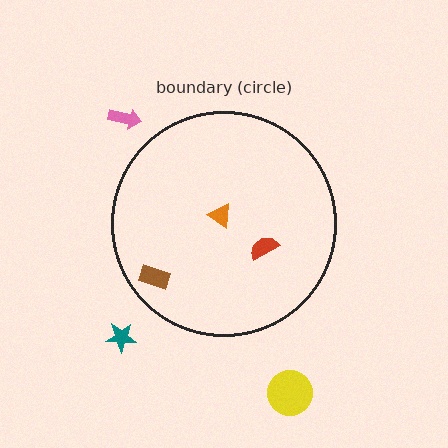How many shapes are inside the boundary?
3 inside, 3 outside.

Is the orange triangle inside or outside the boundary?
Inside.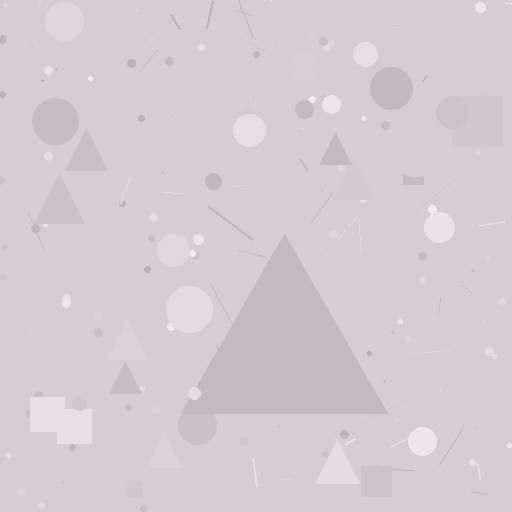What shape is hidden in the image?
A triangle is hidden in the image.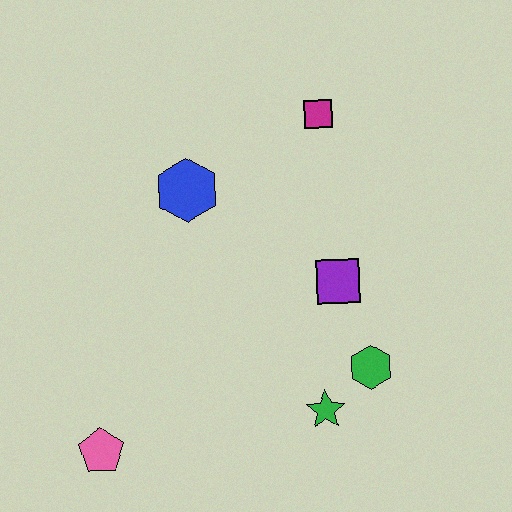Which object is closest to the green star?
The green hexagon is closest to the green star.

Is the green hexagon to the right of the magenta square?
Yes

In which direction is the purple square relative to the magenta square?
The purple square is below the magenta square.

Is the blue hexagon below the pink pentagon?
No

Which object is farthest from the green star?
The magenta square is farthest from the green star.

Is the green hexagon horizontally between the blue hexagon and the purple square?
No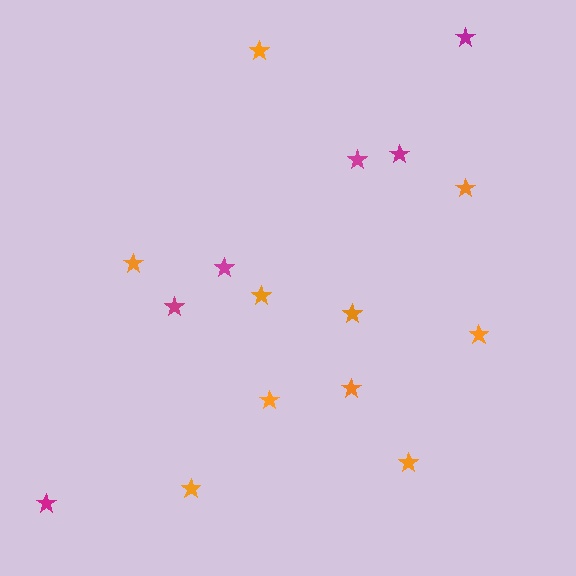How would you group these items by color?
There are 2 groups: one group of orange stars (10) and one group of magenta stars (6).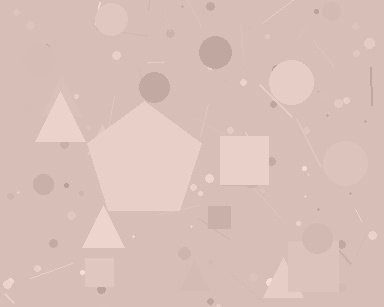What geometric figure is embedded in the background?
A pentagon is embedded in the background.